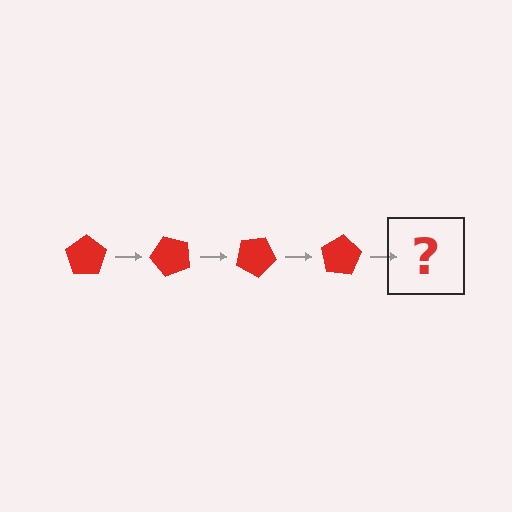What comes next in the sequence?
The next element should be a red pentagon rotated 200 degrees.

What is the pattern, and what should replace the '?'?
The pattern is that the pentagon rotates 50 degrees each step. The '?' should be a red pentagon rotated 200 degrees.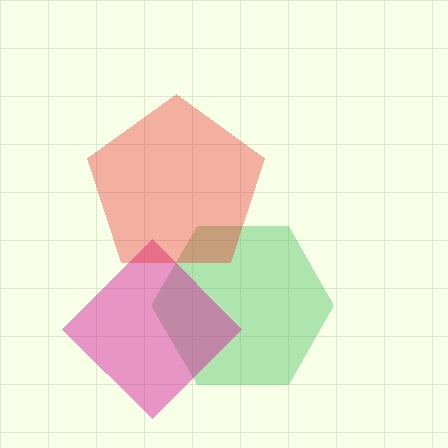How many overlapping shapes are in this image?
There are 3 overlapping shapes in the image.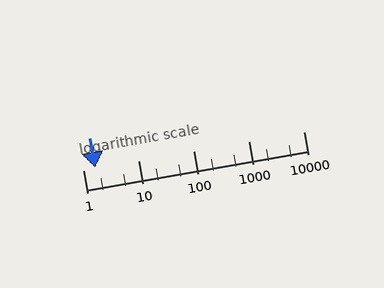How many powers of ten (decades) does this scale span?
The scale spans 4 decades, from 1 to 10000.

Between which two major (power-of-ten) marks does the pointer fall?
The pointer is between 1 and 10.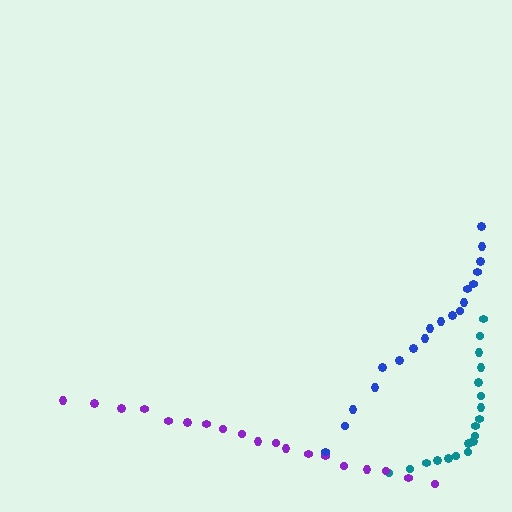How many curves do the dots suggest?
There are 3 distinct paths.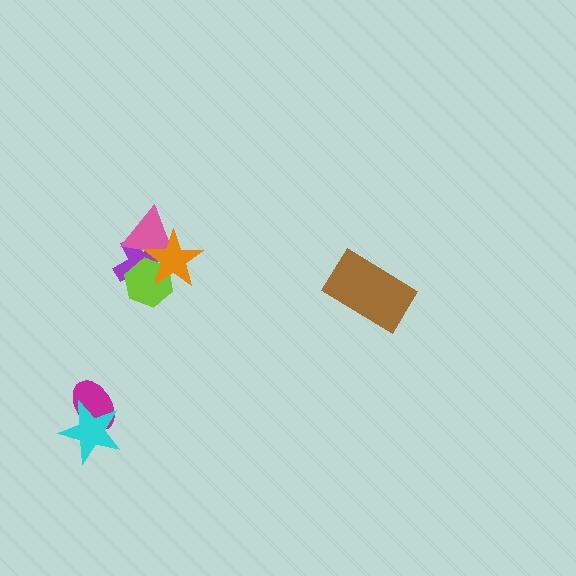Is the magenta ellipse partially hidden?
Yes, it is partially covered by another shape.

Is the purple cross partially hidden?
Yes, it is partially covered by another shape.